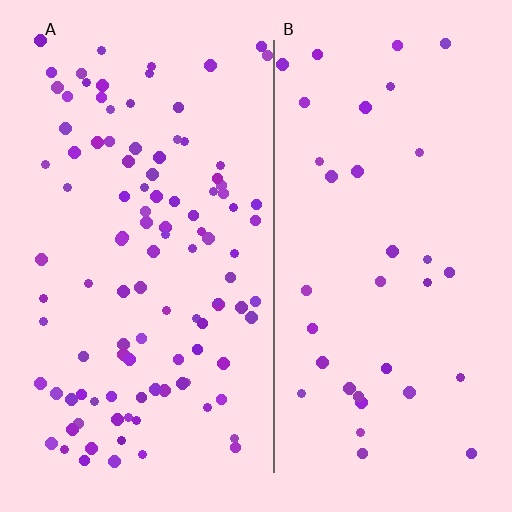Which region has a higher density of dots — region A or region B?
A (the left).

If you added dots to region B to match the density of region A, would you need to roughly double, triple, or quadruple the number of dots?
Approximately triple.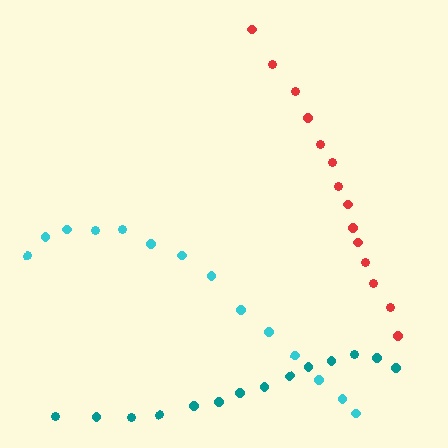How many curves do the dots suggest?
There are 3 distinct paths.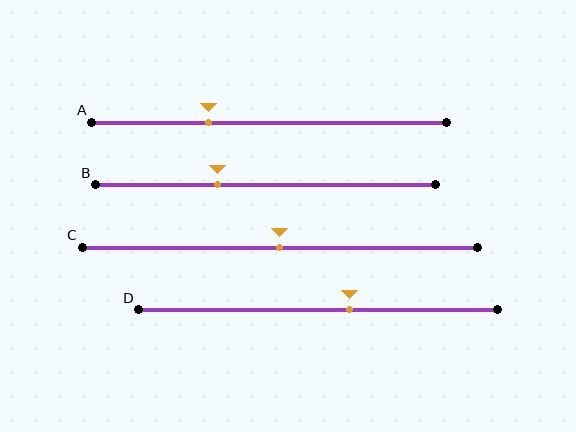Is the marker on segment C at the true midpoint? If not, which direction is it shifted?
Yes, the marker on segment C is at the true midpoint.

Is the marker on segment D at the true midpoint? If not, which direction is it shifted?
No, the marker on segment D is shifted to the right by about 9% of the segment length.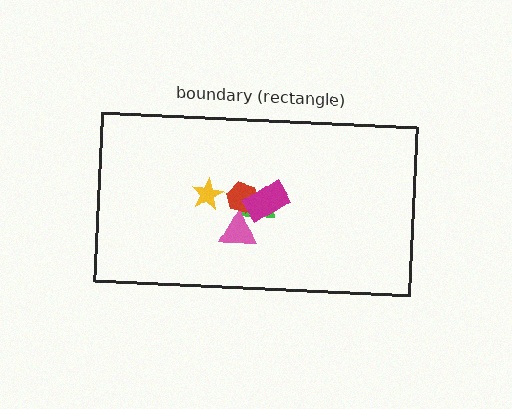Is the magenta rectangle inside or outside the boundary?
Inside.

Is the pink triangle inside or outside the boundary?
Inside.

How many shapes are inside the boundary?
5 inside, 0 outside.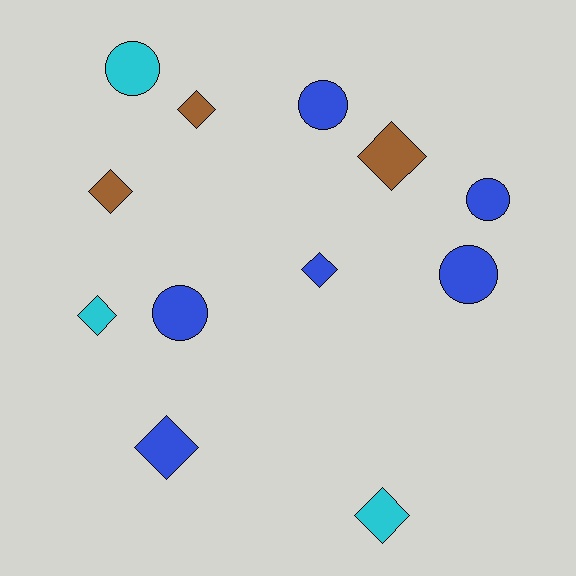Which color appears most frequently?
Blue, with 6 objects.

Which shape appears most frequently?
Diamond, with 7 objects.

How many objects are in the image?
There are 12 objects.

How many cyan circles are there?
There is 1 cyan circle.